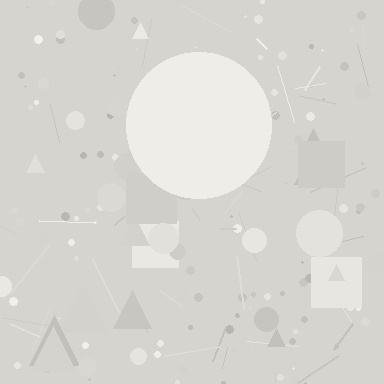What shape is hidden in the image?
A circle is hidden in the image.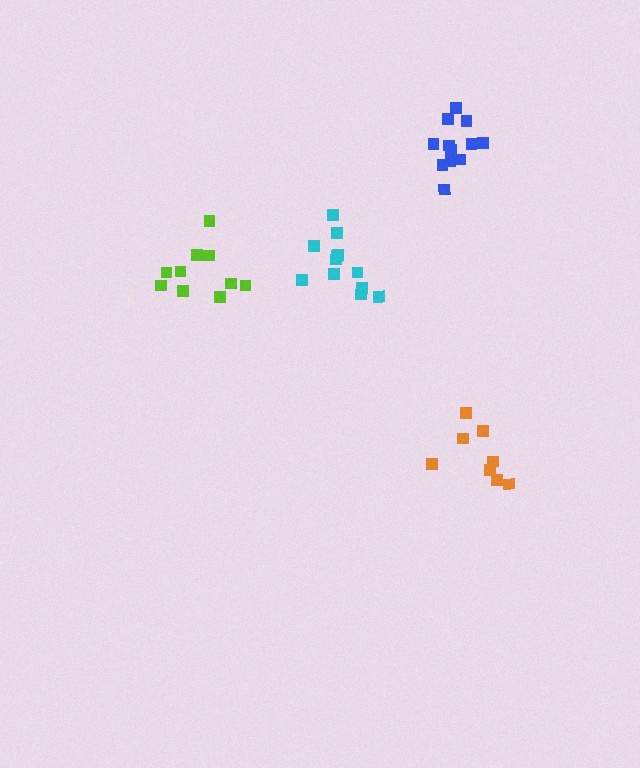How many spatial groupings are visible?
There are 4 spatial groupings.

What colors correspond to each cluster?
The clusters are colored: blue, orange, cyan, lime.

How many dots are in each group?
Group 1: 12 dots, Group 2: 8 dots, Group 3: 12 dots, Group 4: 10 dots (42 total).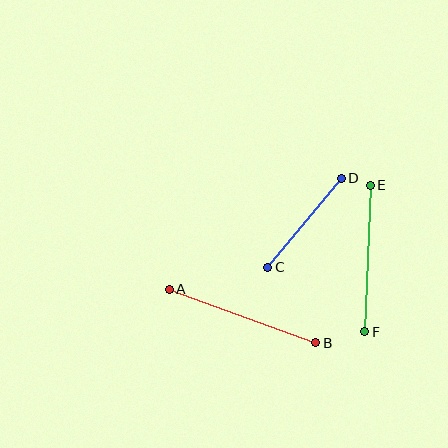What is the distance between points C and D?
The distance is approximately 115 pixels.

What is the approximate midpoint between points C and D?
The midpoint is at approximately (305, 223) pixels.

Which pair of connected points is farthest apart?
Points A and B are farthest apart.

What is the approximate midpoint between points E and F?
The midpoint is at approximately (368, 258) pixels.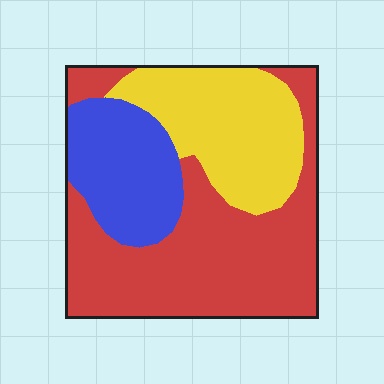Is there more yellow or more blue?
Yellow.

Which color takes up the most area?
Red, at roughly 50%.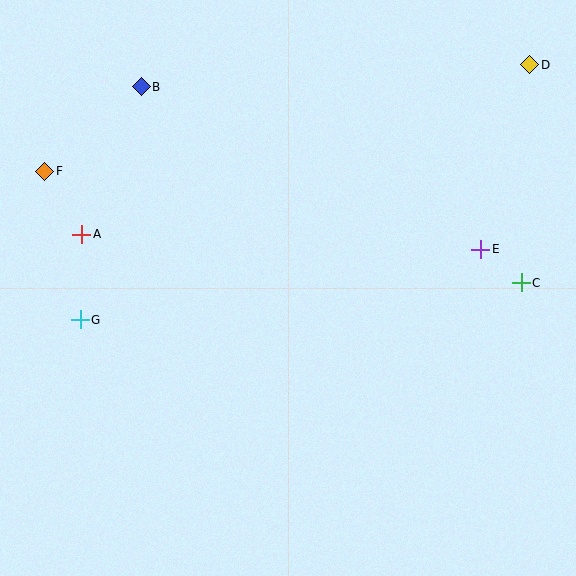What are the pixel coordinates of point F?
Point F is at (45, 171).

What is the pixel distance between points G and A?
The distance between G and A is 86 pixels.